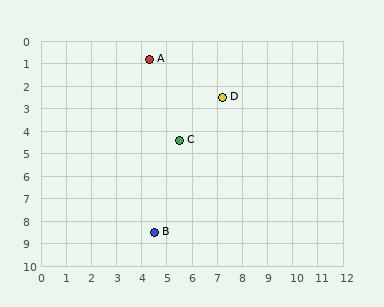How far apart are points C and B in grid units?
Points C and B are about 4.2 grid units apart.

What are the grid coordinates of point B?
Point B is at approximately (4.5, 8.5).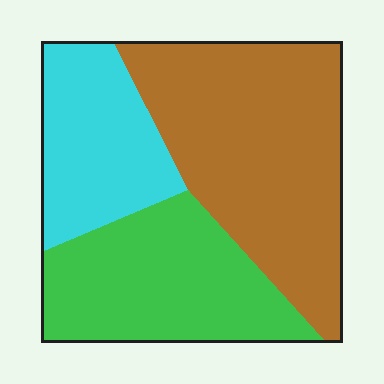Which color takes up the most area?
Brown, at roughly 45%.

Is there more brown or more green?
Brown.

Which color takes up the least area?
Cyan, at roughly 25%.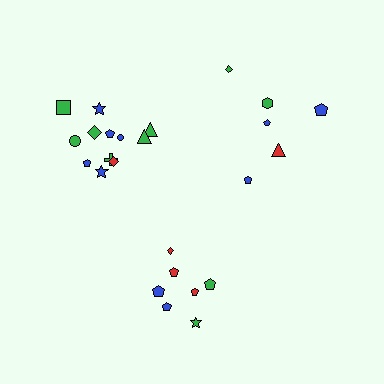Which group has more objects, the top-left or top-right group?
The top-left group.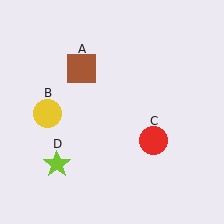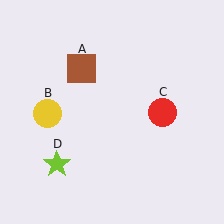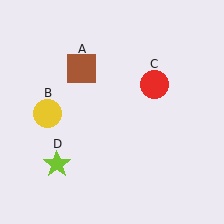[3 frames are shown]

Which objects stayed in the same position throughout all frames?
Brown square (object A) and yellow circle (object B) and lime star (object D) remained stationary.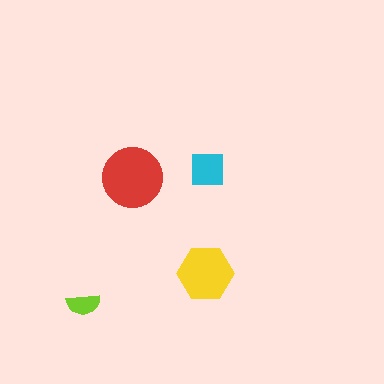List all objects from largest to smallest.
The red circle, the yellow hexagon, the cyan square, the lime semicircle.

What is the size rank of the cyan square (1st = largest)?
3rd.